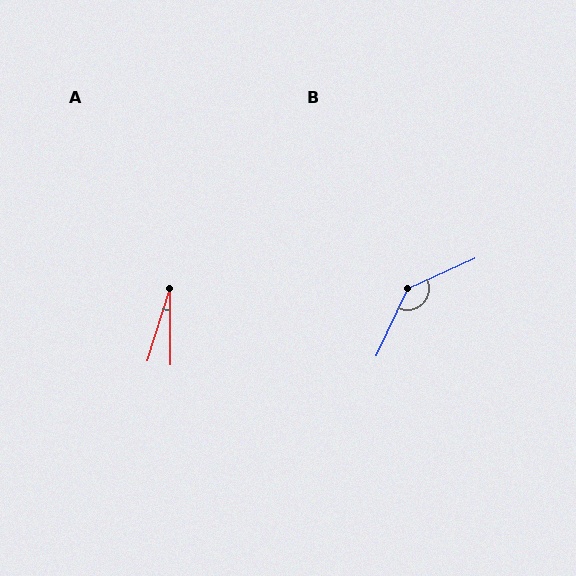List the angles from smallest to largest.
A (18°), B (140°).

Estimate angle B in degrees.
Approximately 140 degrees.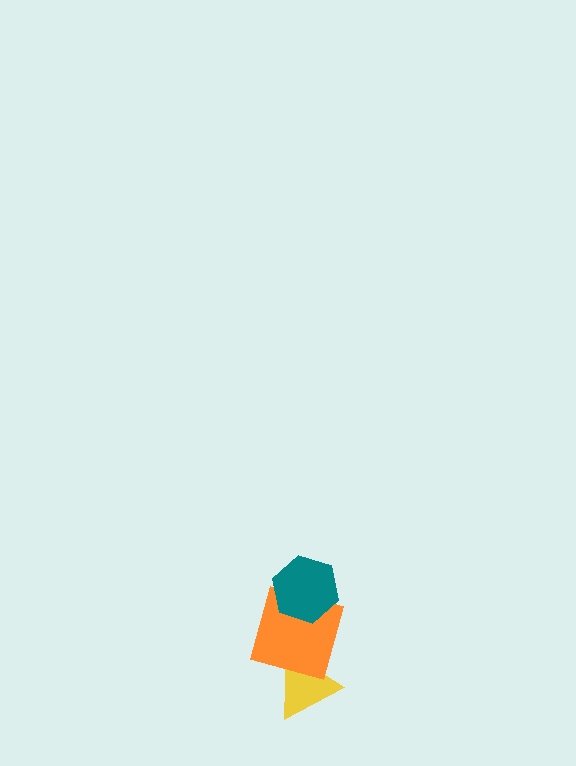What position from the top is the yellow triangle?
The yellow triangle is 3rd from the top.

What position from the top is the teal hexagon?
The teal hexagon is 1st from the top.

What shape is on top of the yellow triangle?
The orange square is on top of the yellow triangle.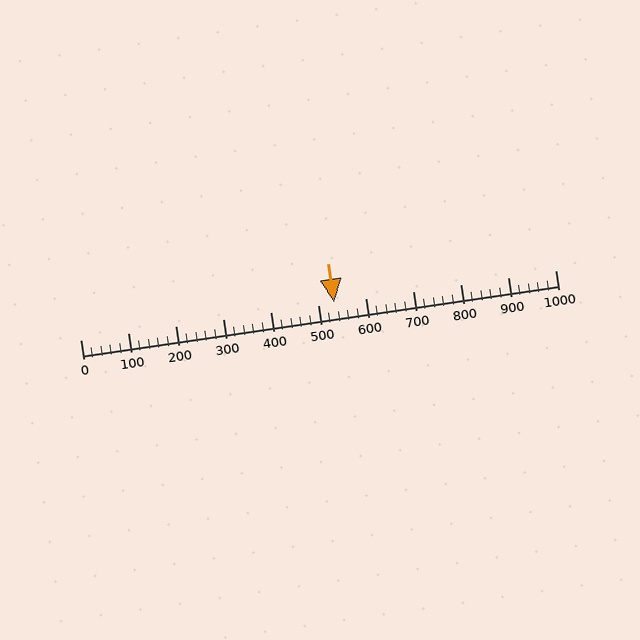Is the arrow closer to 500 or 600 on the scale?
The arrow is closer to 500.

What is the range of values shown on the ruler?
The ruler shows values from 0 to 1000.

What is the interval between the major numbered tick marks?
The major tick marks are spaced 100 units apart.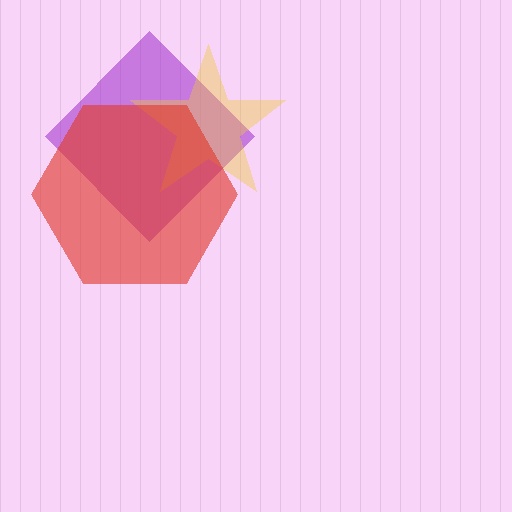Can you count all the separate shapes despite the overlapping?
Yes, there are 3 separate shapes.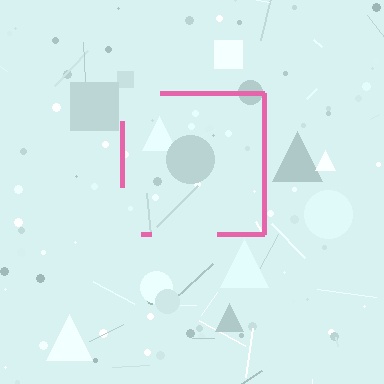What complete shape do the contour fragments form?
The contour fragments form a square.